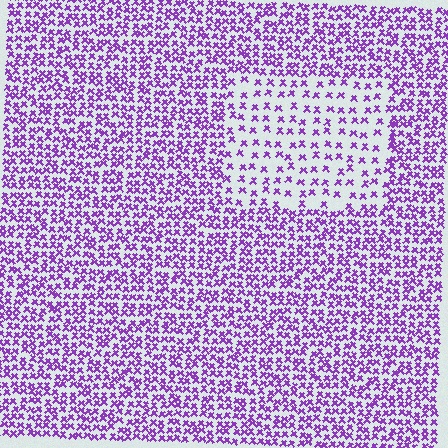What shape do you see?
I see a rectangle.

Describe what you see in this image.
The image contains small purple elements arranged at two different densities. A rectangle-shaped region is visible where the elements are less densely packed than the surrounding area.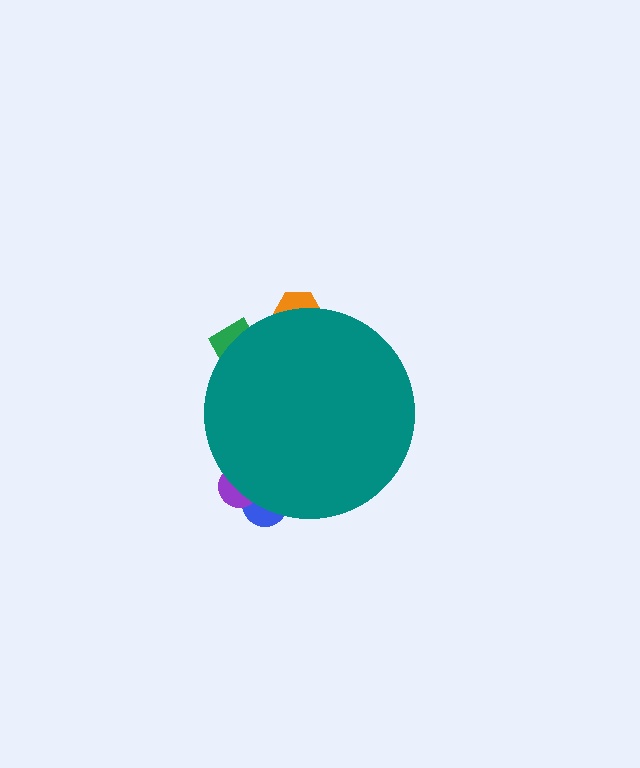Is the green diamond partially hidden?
Yes, the green diamond is partially hidden behind the teal circle.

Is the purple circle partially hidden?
Yes, the purple circle is partially hidden behind the teal circle.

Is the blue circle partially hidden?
Yes, the blue circle is partially hidden behind the teal circle.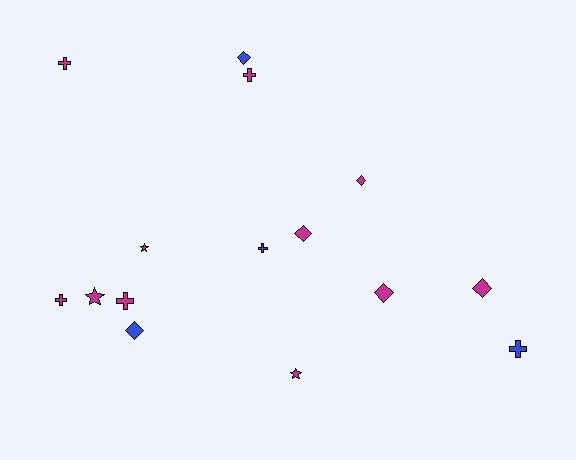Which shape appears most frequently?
Diamond, with 6 objects.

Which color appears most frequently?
Magenta, with 11 objects.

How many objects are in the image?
There are 15 objects.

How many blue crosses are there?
There are 2 blue crosses.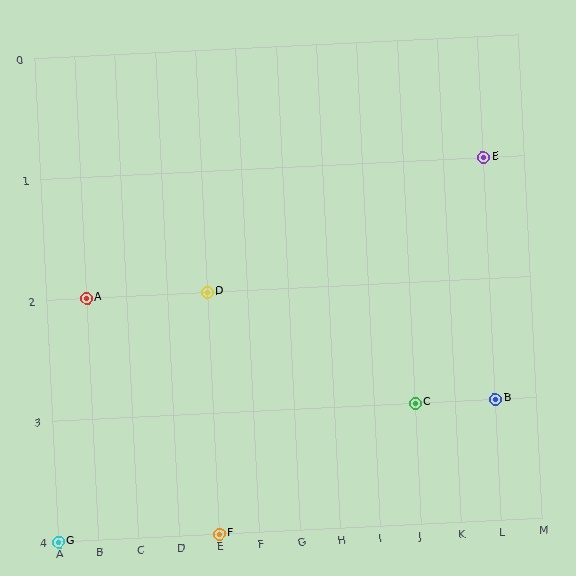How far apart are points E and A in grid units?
Points E and A are 10 columns and 1 row apart (about 10.0 grid units diagonally).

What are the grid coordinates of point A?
Point A is at grid coordinates (B, 2).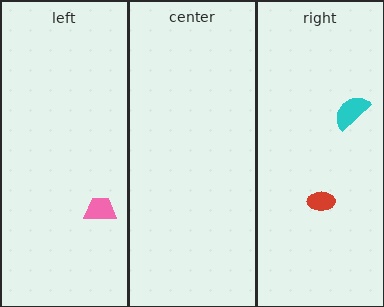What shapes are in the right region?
The cyan semicircle, the red ellipse.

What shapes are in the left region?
The pink trapezoid.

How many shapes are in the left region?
1.